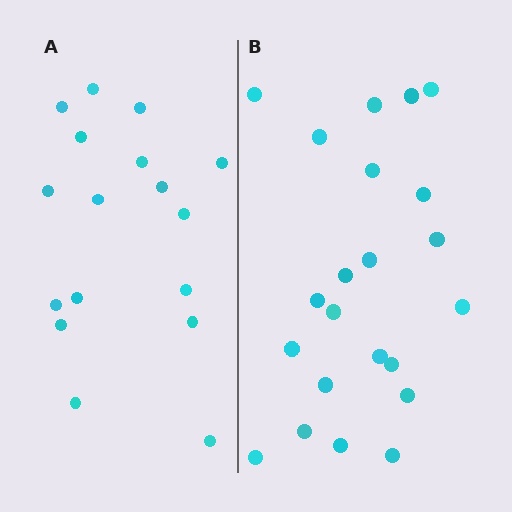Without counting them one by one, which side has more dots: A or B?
Region B (the right region) has more dots.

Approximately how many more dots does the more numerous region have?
Region B has about 5 more dots than region A.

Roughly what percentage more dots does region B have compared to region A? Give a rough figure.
About 30% more.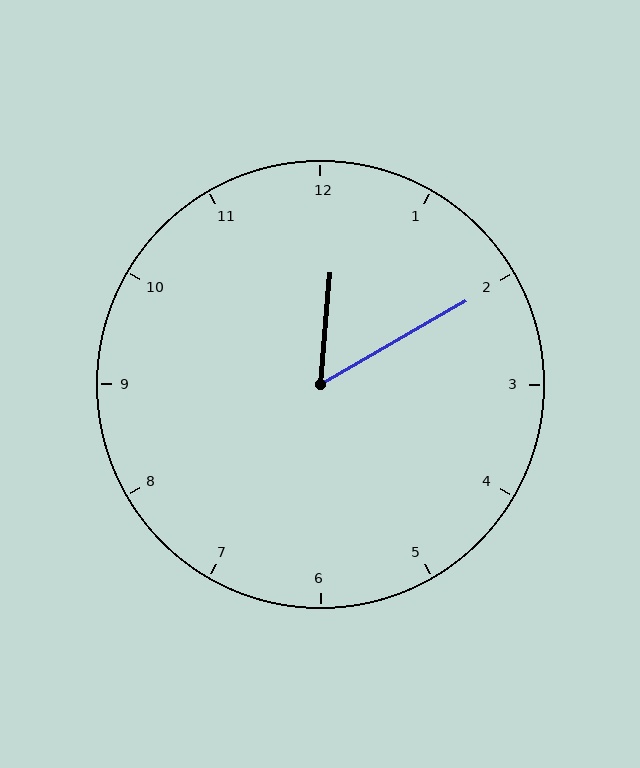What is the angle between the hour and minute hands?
Approximately 55 degrees.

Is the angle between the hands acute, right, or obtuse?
It is acute.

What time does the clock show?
12:10.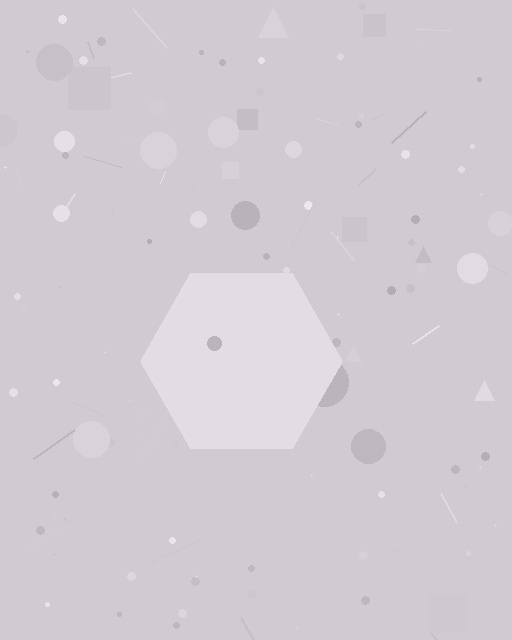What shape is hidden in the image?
A hexagon is hidden in the image.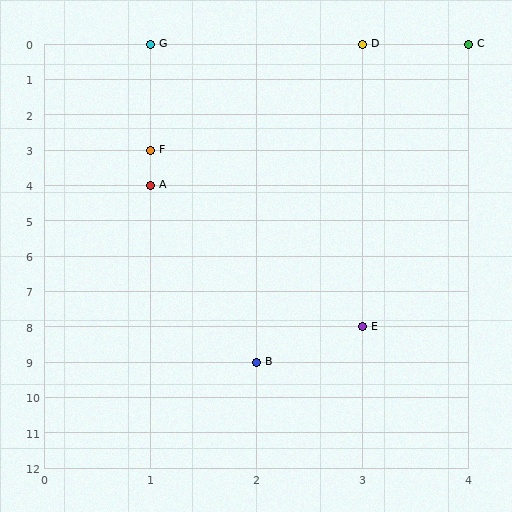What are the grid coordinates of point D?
Point D is at grid coordinates (3, 0).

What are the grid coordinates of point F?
Point F is at grid coordinates (1, 3).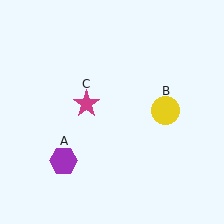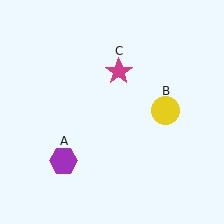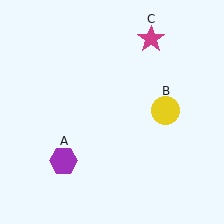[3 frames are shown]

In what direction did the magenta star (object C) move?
The magenta star (object C) moved up and to the right.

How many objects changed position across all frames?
1 object changed position: magenta star (object C).